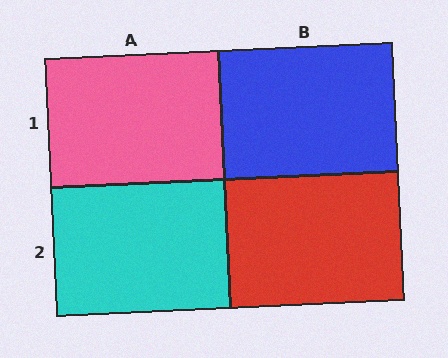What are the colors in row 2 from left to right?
Cyan, red.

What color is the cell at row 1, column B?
Blue.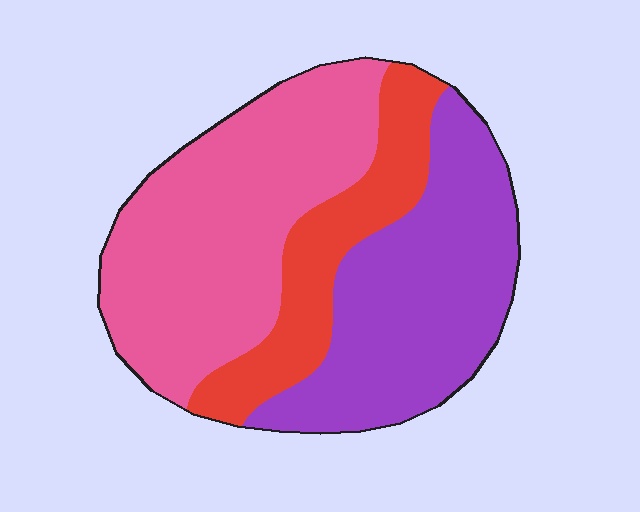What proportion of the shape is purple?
Purple covers roughly 35% of the shape.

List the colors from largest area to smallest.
From largest to smallest: pink, purple, red.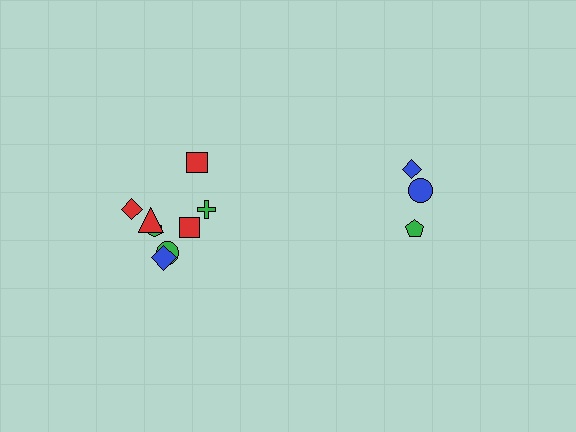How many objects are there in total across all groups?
There are 11 objects.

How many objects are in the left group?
There are 8 objects.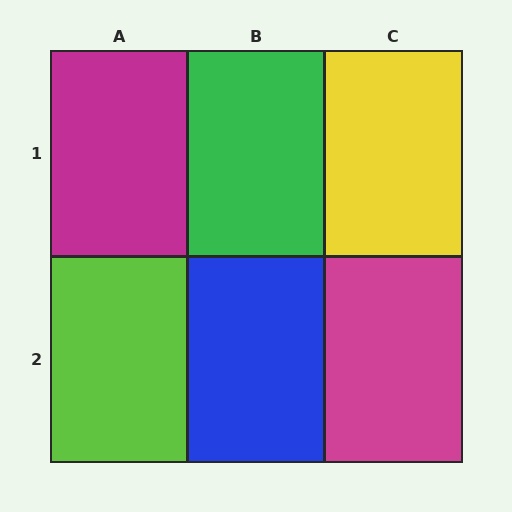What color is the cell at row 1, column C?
Yellow.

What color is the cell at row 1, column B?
Green.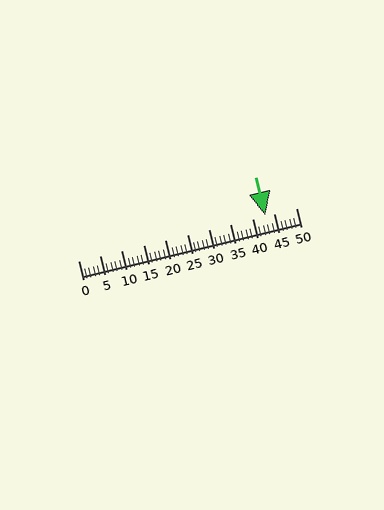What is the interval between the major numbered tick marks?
The major tick marks are spaced 5 units apart.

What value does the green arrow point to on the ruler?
The green arrow points to approximately 43.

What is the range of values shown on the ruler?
The ruler shows values from 0 to 50.